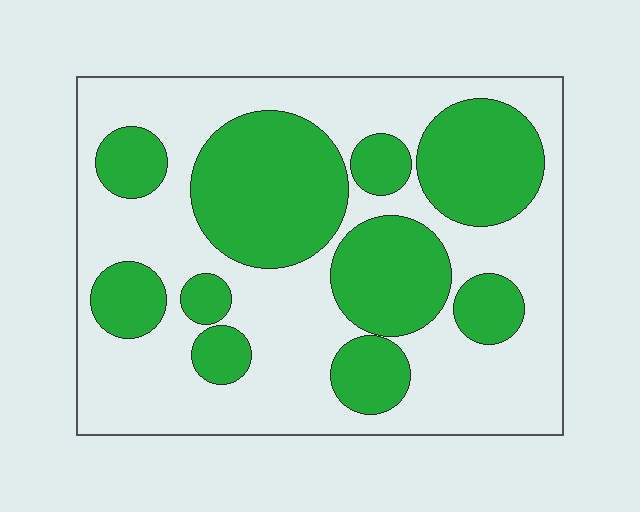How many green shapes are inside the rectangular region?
10.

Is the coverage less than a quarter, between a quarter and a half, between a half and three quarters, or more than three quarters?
Between a quarter and a half.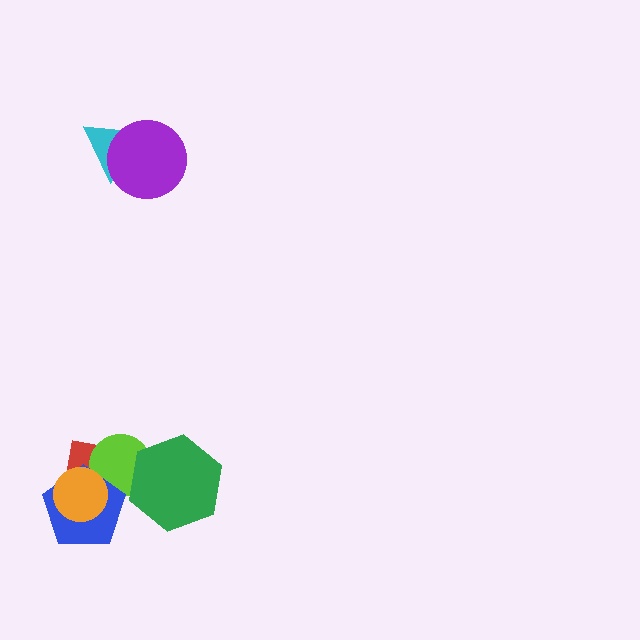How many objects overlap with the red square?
3 objects overlap with the red square.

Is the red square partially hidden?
Yes, it is partially covered by another shape.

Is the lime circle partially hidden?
Yes, it is partially covered by another shape.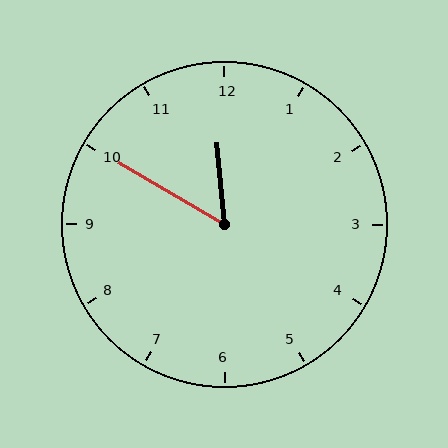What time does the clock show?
11:50.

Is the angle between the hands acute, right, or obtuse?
It is acute.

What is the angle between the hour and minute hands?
Approximately 55 degrees.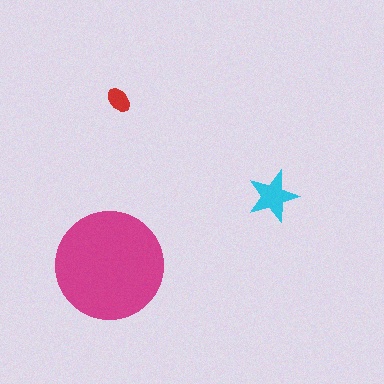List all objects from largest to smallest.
The magenta circle, the cyan star, the red ellipse.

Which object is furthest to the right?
The cyan star is rightmost.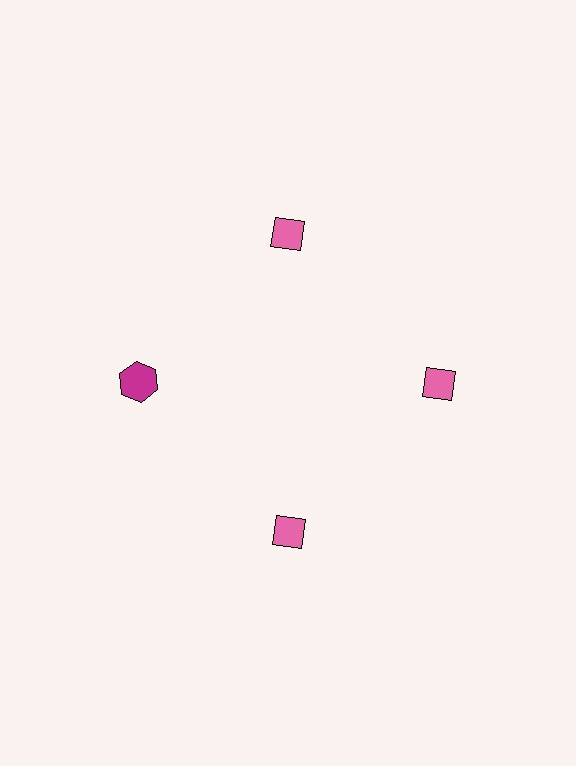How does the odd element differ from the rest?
It differs in both color (magenta instead of pink) and shape (hexagon instead of diamond).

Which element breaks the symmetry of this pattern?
The magenta hexagon at roughly the 9 o'clock position breaks the symmetry. All other shapes are pink diamonds.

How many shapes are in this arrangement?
There are 4 shapes arranged in a ring pattern.